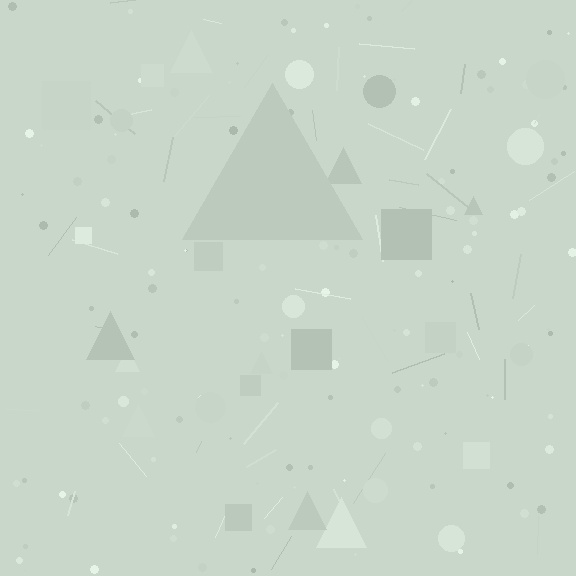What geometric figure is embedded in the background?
A triangle is embedded in the background.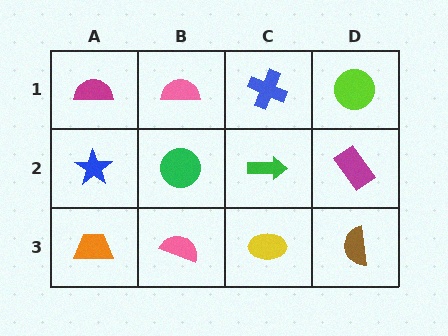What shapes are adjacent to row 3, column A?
A blue star (row 2, column A), a pink semicircle (row 3, column B).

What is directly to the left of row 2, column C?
A green circle.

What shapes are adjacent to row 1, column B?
A green circle (row 2, column B), a magenta semicircle (row 1, column A), a blue cross (row 1, column C).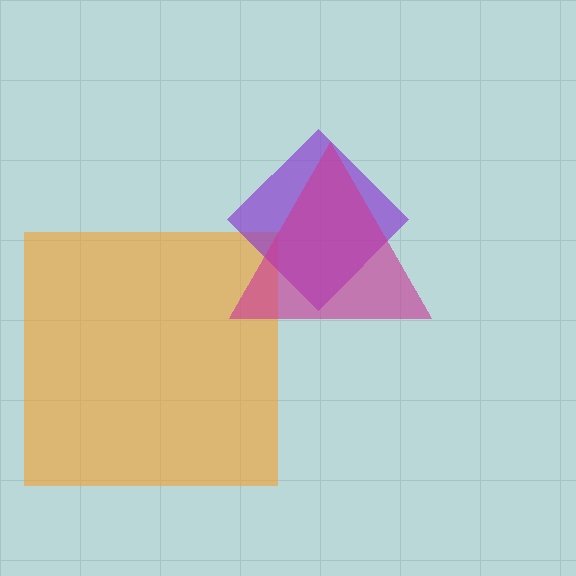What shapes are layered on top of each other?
The layered shapes are: an orange square, a purple diamond, a magenta triangle.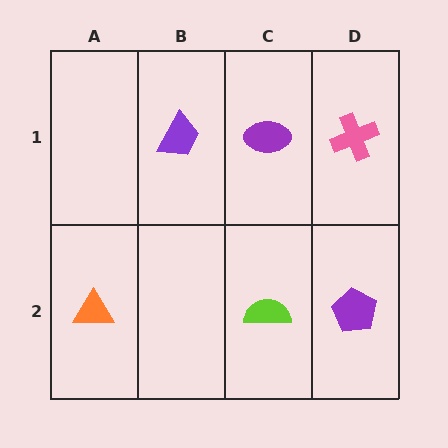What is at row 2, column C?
A lime semicircle.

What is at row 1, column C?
A purple ellipse.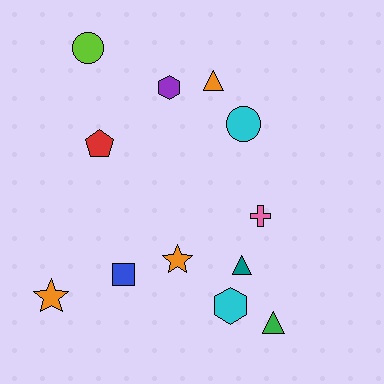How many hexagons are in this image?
There are 2 hexagons.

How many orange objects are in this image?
There are 3 orange objects.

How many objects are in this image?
There are 12 objects.